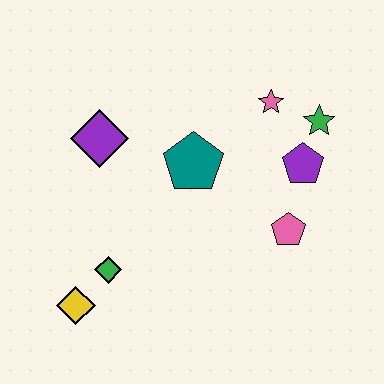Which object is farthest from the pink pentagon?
The yellow diamond is farthest from the pink pentagon.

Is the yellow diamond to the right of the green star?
No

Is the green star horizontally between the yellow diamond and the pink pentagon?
No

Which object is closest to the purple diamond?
The teal pentagon is closest to the purple diamond.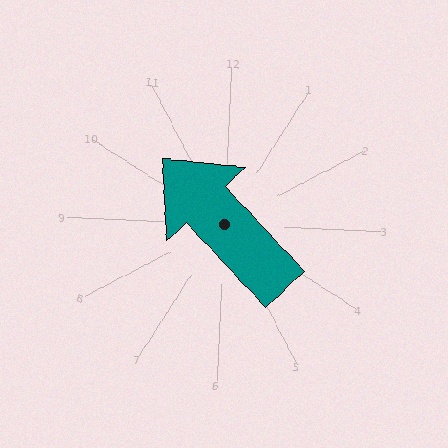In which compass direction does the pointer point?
Northwest.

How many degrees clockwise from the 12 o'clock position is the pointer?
Approximately 314 degrees.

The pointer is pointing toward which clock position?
Roughly 10 o'clock.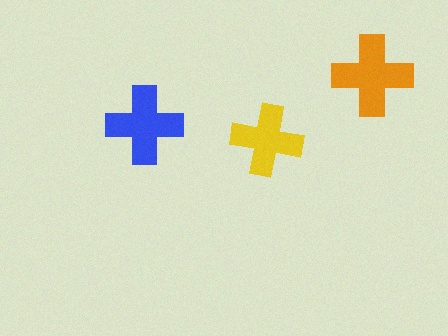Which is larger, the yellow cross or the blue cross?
The blue one.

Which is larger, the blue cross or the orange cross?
The orange one.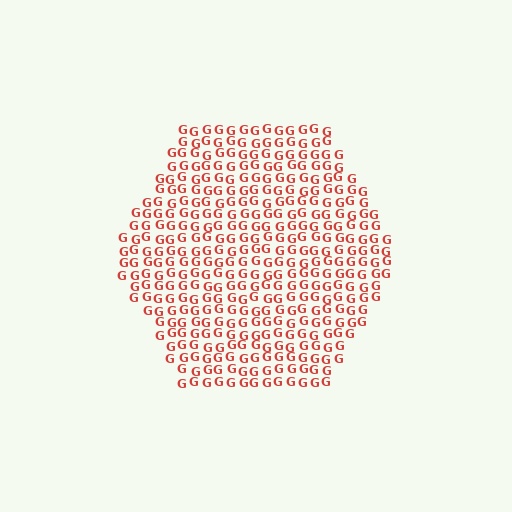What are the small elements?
The small elements are letter G's.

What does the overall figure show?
The overall figure shows a hexagon.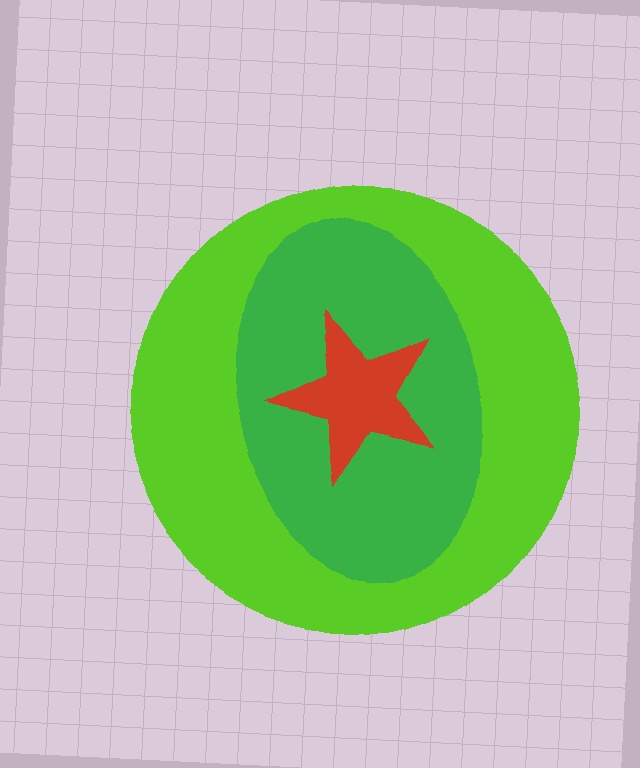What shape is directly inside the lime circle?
The green ellipse.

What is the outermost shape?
The lime circle.